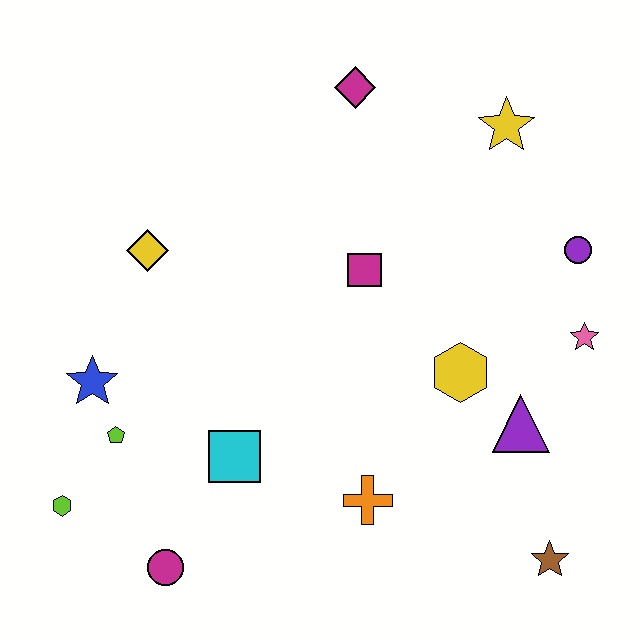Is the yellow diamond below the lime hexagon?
No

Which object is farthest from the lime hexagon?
The yellow star is farthest from the lime hexagon.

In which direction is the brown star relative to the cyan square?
The brown star is to the right of the cyan square.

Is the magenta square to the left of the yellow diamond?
No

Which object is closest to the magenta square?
The yellow hexagon is closest to the magenta square.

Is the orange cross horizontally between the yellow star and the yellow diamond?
Yes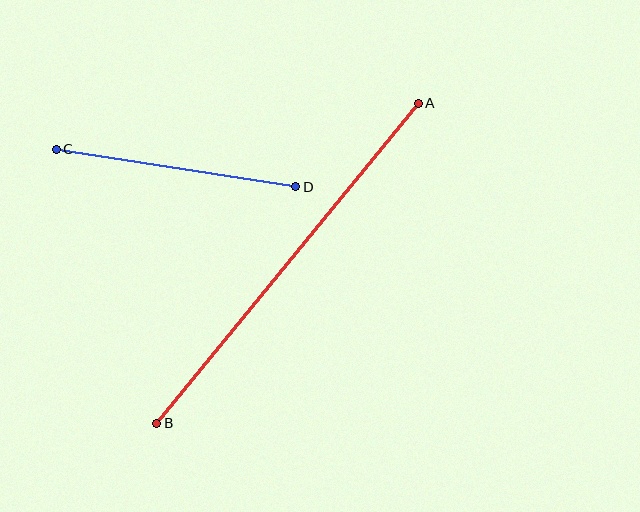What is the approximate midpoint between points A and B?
The midpoint is at approximately (287, 263) pixels.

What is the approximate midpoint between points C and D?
The midpoint is at approximately (176, 168) pixels.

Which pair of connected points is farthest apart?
Points A and B are farthest apart.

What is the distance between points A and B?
The distance is approximately 413 pixels.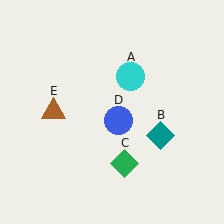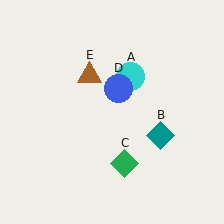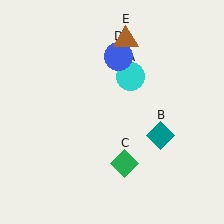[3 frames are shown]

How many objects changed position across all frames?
2 objects changed position: blue circle (object D), brown triangle (object E).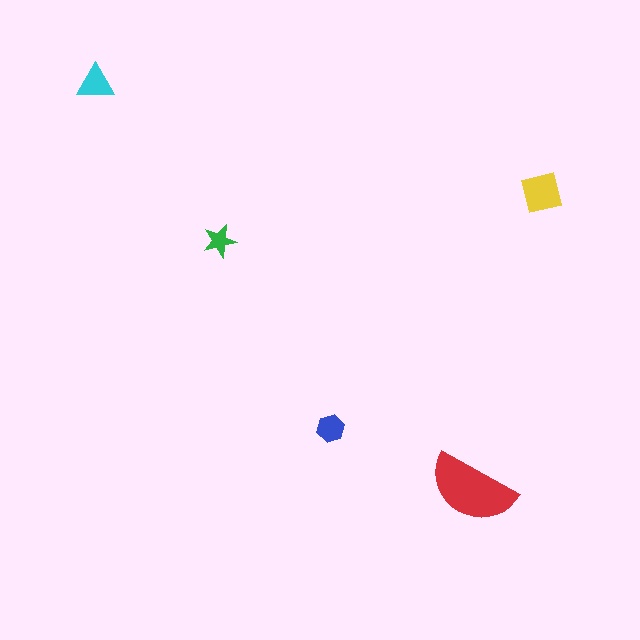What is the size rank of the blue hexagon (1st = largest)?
4th.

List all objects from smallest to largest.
The green star, the blue hexagon, the cyan triangle, the yellow square, the red semicircle.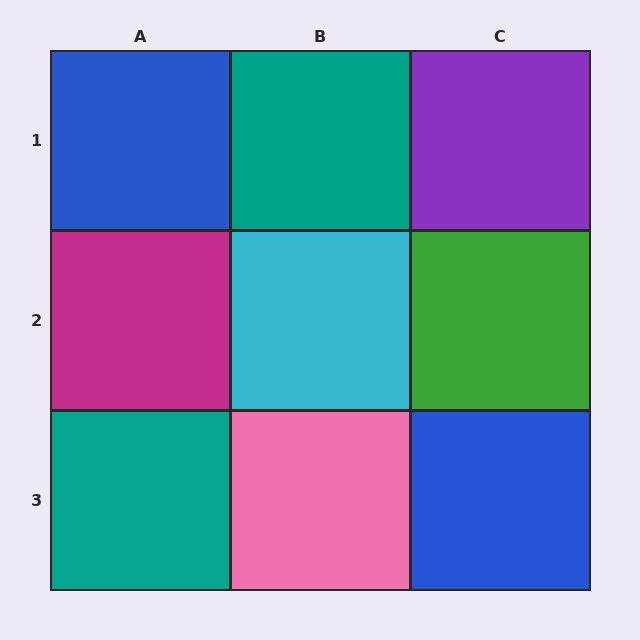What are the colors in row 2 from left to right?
Magenta, cyan, green.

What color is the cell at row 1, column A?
Blue.